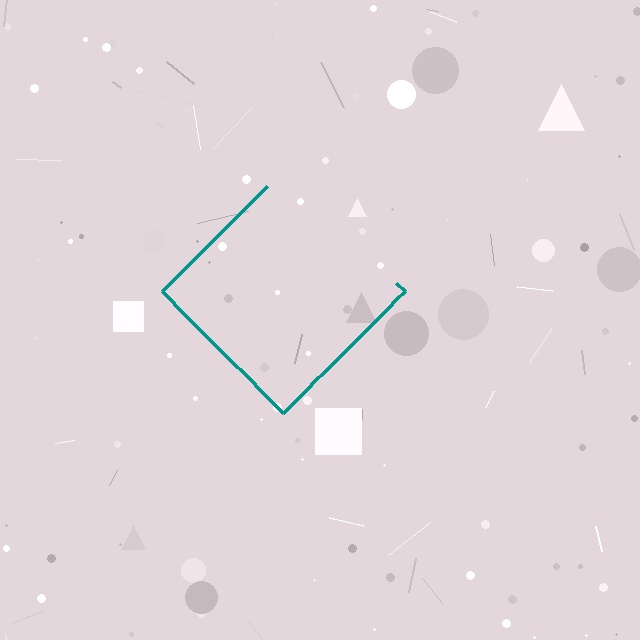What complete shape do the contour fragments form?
The contour fragments form a diamond.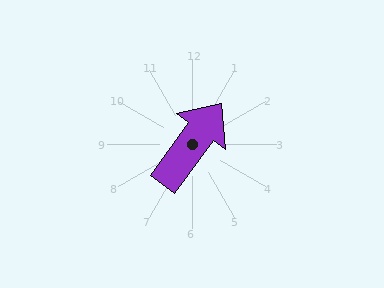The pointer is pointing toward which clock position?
Roughly 1 o'clock.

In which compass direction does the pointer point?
Northeast.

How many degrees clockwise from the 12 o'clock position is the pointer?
Approximately 37 degrees.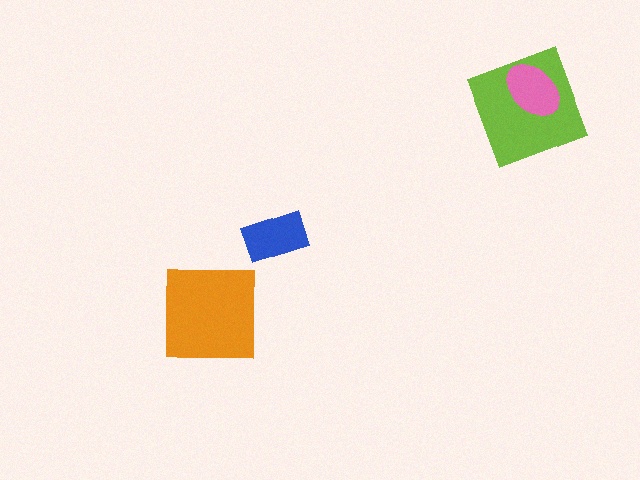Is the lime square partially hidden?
Yes, it is partially covered by another shape.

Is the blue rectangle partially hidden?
No, no other shape covers it.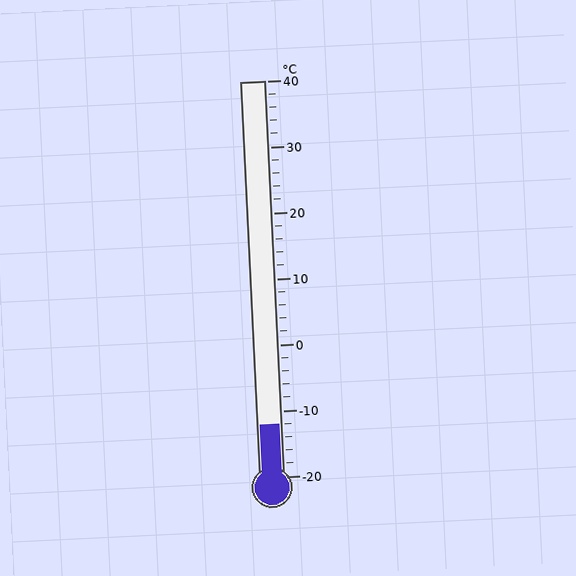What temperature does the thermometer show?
The thermometer shows approximately -12°C.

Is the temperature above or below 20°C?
The temperature is below 20°C.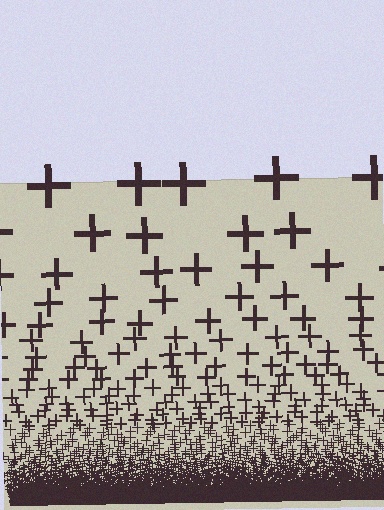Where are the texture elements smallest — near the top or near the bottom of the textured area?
Near the bottom.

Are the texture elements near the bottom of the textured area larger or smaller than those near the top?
Smaller. The gradient is inverted — elements near the bottom are smaller and denser.